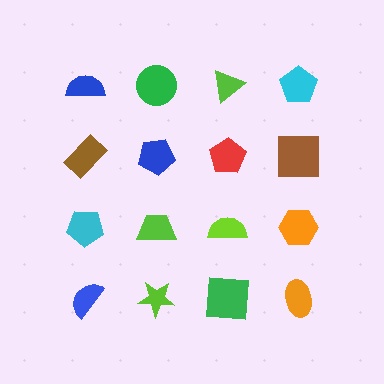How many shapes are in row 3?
4 shapes.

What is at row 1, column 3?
A lime triangle.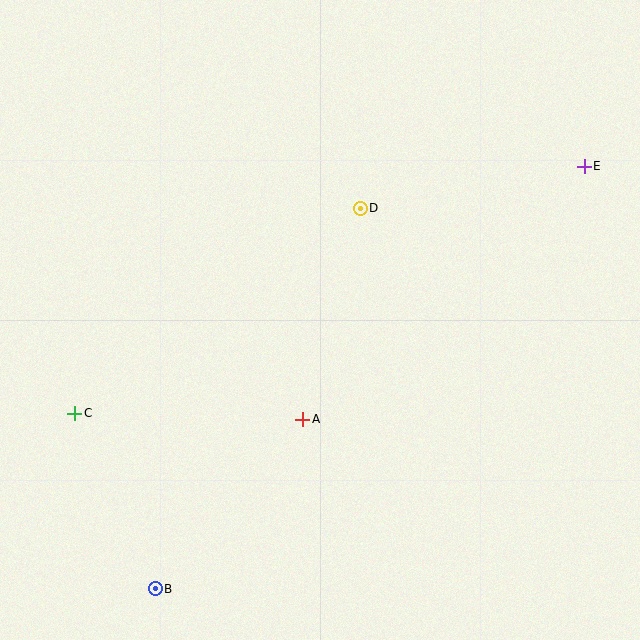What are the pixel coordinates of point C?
Point C is at (75, 413).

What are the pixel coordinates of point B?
Point B is at (155, 589).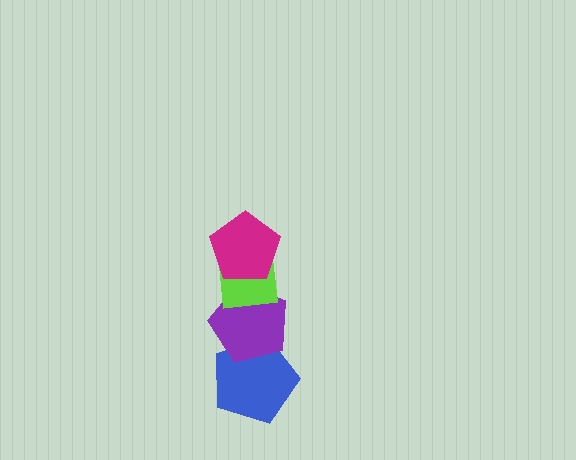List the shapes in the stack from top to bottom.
From top to bottom: the magenta pentagon, the lime square, the purple pentagon, the blue pentagon.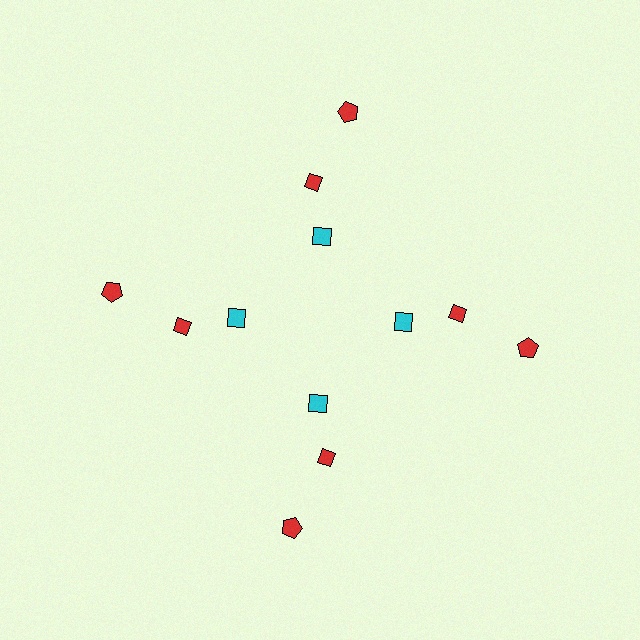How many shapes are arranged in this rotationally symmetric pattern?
There are 12 shapes, arranged in 4 groups of 3.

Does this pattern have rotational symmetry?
Yes, this pattern has 4-fold rotational symmetry. It looks the same after rotating 90 degrees around the center.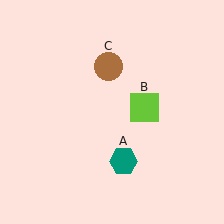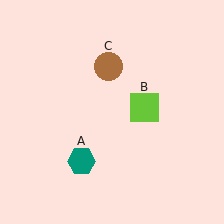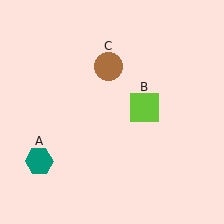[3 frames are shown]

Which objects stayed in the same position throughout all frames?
Lime square (object B) and brown circle (object C) remained stationary.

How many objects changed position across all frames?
1 object changed position: teal hexagon (object A).